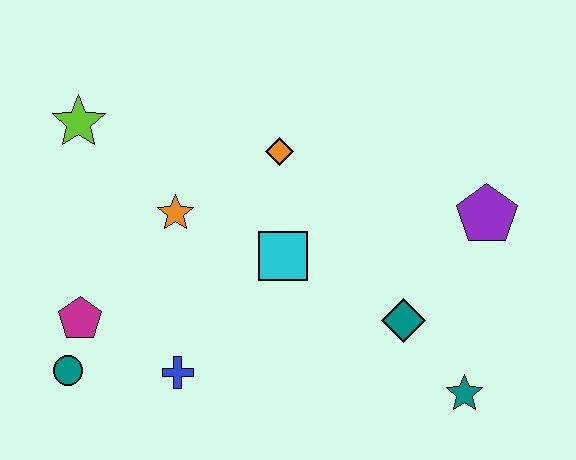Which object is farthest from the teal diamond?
The lime star is farthest from the teal diamond.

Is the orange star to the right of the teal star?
No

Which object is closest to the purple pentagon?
The teal diamond is closest to the purple pentagon.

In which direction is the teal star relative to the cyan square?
The teal star is to the right of the cyan square.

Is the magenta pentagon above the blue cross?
Yes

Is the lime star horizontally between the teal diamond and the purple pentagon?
No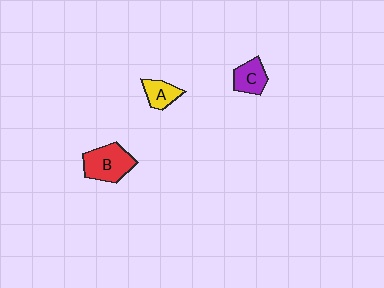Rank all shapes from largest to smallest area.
From largest to smallest: B (red), C (purple), A (yellow).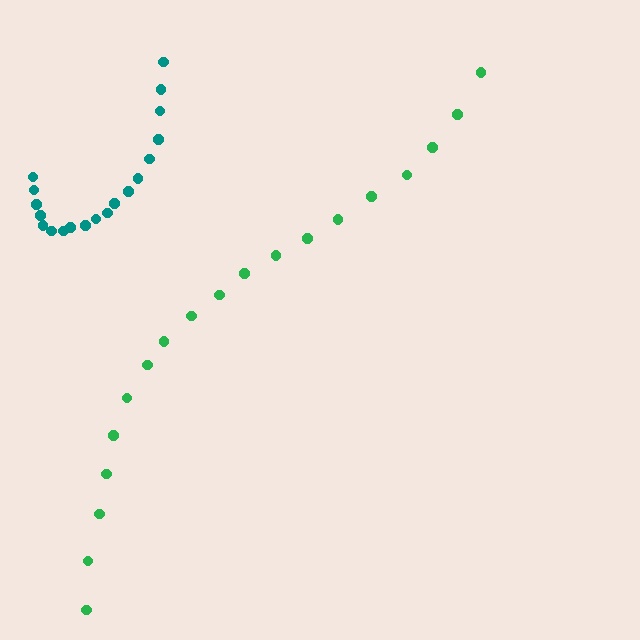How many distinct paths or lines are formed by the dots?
There are 2 distinct paths.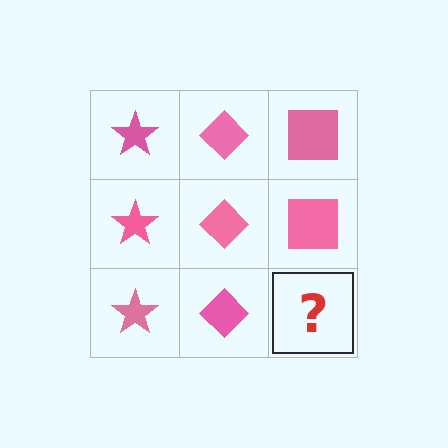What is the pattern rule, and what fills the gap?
The rule is that each column has a consistent shape. The gap should be filled with a pink square.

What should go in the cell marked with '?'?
The missing cell should contain a pink square.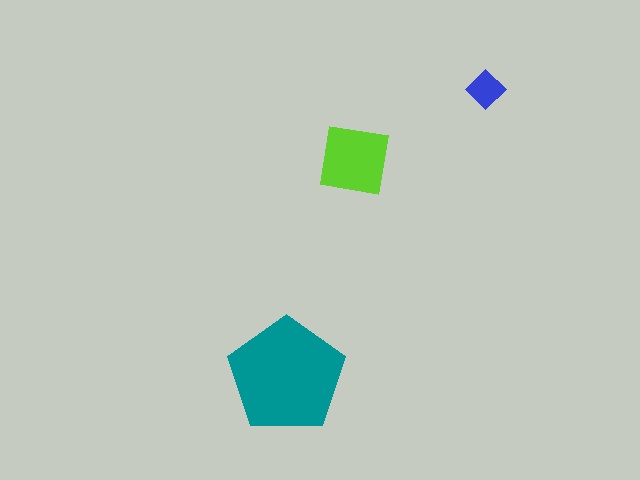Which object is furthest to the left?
The teal pentagon is leftmost.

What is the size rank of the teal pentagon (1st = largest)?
1st.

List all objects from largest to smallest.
The teal pentagon, the lime square, the blue diamond.